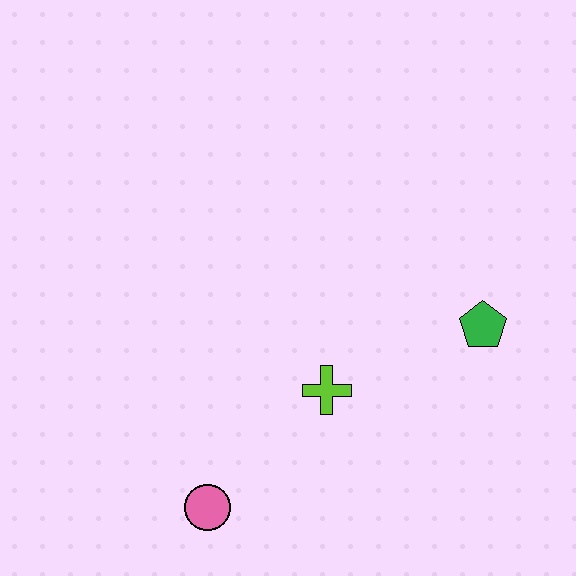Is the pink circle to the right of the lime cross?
No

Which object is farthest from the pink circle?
The green pentagon is farthest from the pink circle.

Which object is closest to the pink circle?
The lime cross is closest to the pink circle.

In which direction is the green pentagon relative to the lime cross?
The green pentagon is to the right of the lime cross.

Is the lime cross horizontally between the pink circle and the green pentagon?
Yes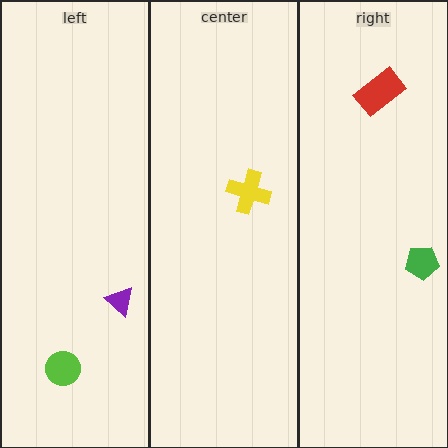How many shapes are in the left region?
2.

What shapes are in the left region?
The purple triangle, the lime circle.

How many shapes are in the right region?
2.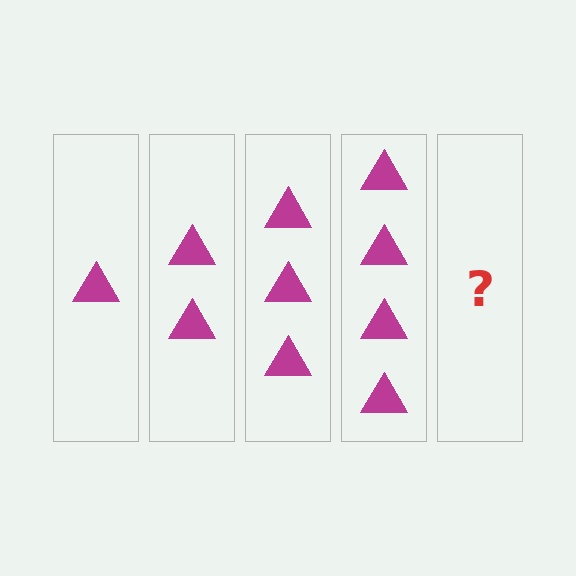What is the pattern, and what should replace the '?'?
The pattern is that each step adds one more triangle. The '?' should be 5 triangles.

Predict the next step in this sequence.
The next step is 5 triangles.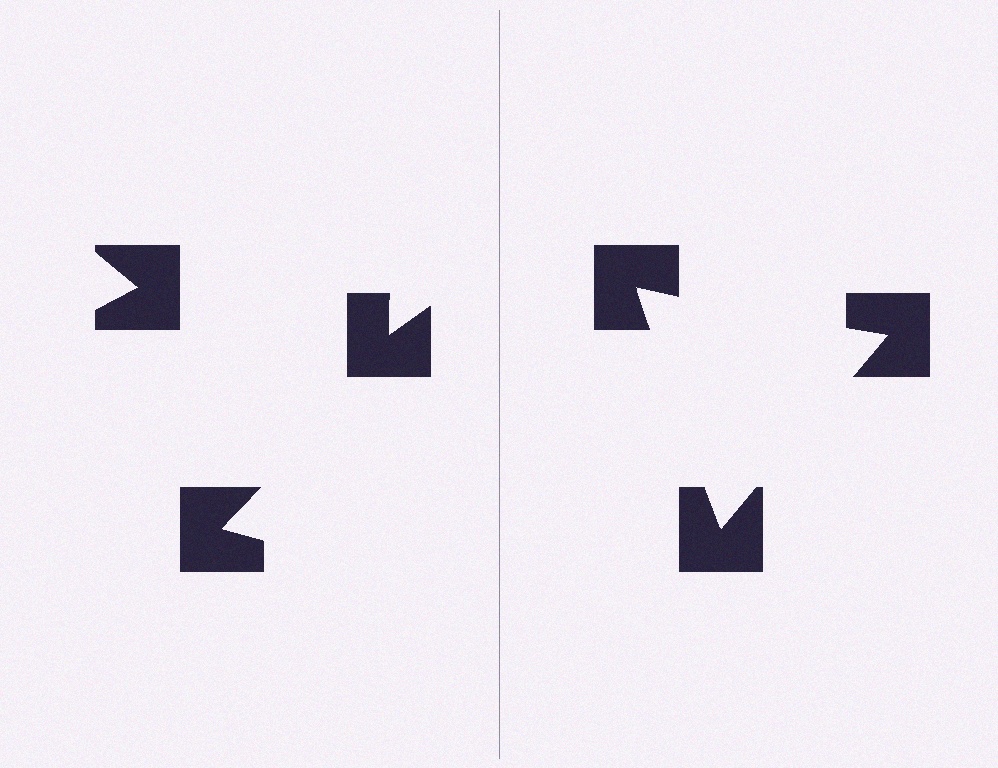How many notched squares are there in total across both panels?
6 — 3 on each side.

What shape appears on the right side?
An illusory triangle.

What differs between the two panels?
The notched squares are positioned identically on both sides; only the wedge orientations differ. On the right they align to a triangle; on the left they are misaligned.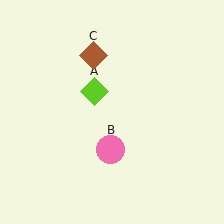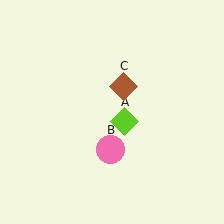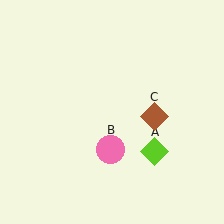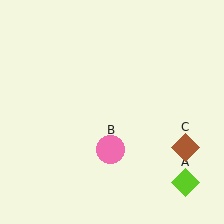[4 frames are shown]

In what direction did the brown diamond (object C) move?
The brown diamond (object C) moved down and to the right.